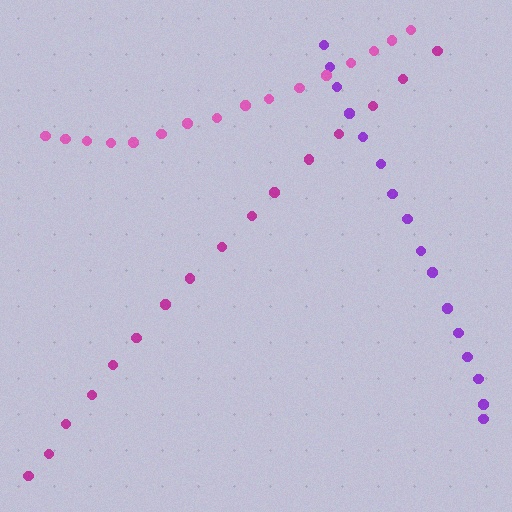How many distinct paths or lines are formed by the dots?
There are 3 distinct paths.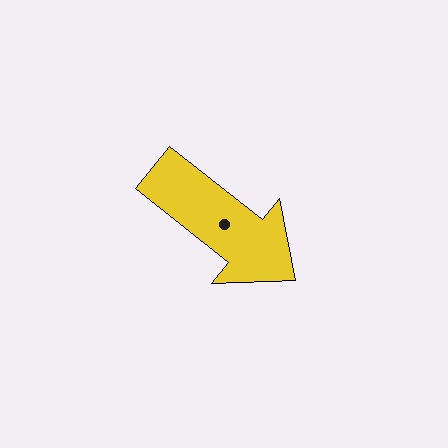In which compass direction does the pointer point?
Southeast.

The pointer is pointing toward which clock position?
Roughly 4 o'clock.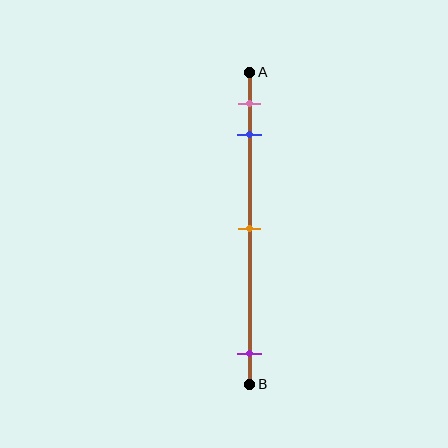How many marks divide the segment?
There are 4 marks dividing the segment.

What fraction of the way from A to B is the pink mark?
The pink mark is approximately 10% (0.1) of the way from A to B.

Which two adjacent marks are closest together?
The pink and blue marks are the closest adjacent pair.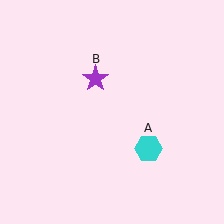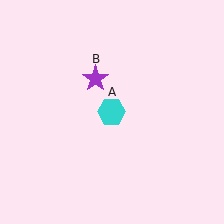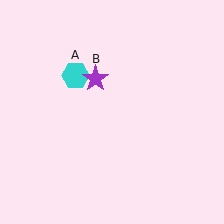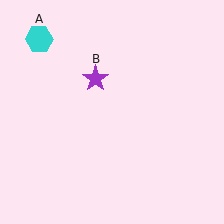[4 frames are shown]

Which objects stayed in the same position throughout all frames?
Purple star (object B) remained stationary.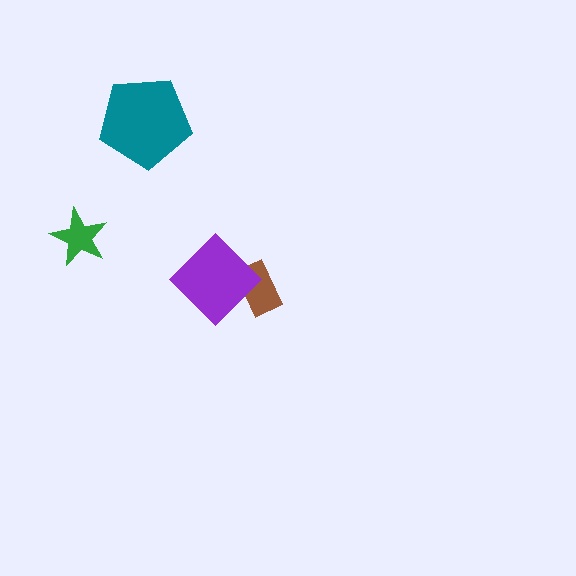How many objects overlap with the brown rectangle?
1 object overlaps with the brown rectangle.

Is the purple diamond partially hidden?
No, no other shape covers it.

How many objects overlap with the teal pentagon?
0 objects overlap with the teal pentagon.